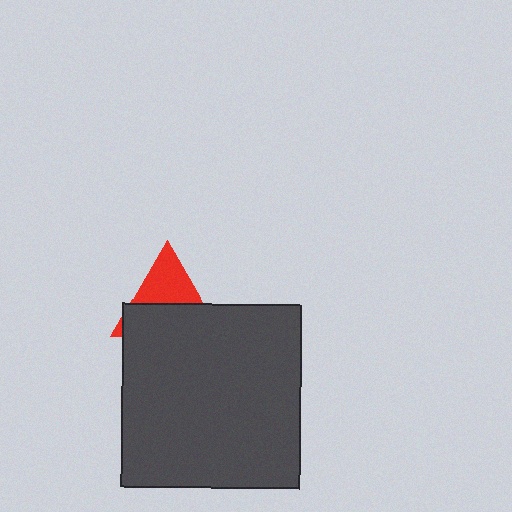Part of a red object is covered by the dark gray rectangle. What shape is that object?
It is a triangle.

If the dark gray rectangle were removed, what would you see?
You would see the complete red triangle.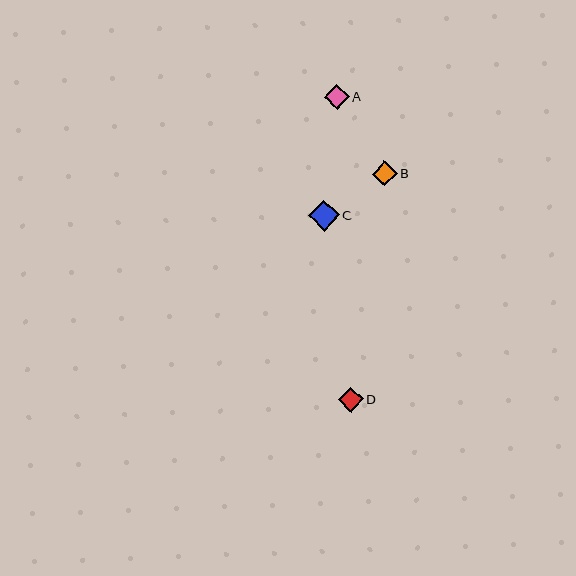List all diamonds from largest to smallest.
From largest to smallest: C, D, B, A.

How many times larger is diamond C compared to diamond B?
Diamond C is approximately 1.2 times the size of diamond B.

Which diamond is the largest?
Diamond C is the largest with a size of approximately 31 pixels.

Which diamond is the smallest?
Diamond A is the smallest with a size of approximately 25 pixels.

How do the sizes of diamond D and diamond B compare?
Diamond D and diamond B are approximately the same size.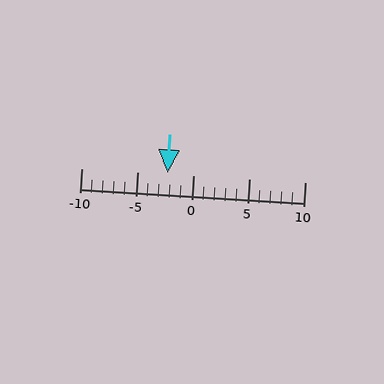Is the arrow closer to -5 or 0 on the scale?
The arrow is closer to 0.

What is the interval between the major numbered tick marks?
The major tick marks are spaced 5 units apart.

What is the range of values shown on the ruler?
The ruler shows values from -10 to 10.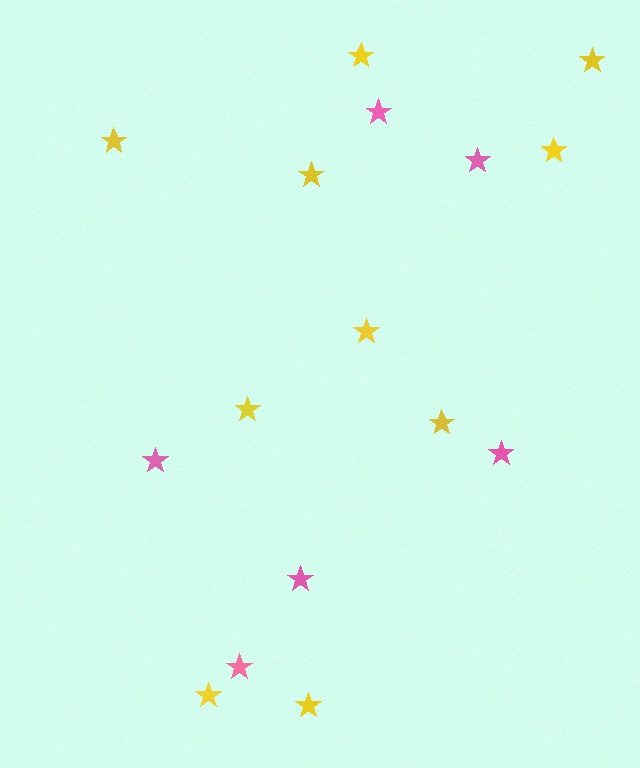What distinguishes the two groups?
There are 2 groups: one group of pink stars (6) and one group of yellow stars (10).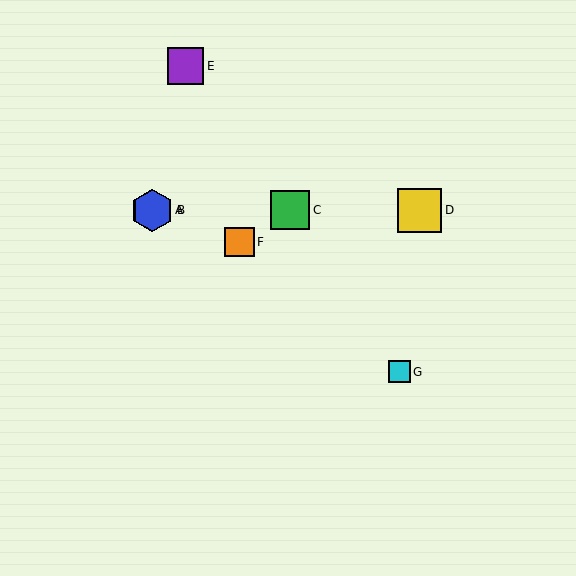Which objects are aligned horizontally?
Objects A, B, C, D are aligned horizontally.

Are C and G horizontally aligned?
No, C is at y≈210 and G is at y≈372.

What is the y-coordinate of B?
Object B is at y≈210.